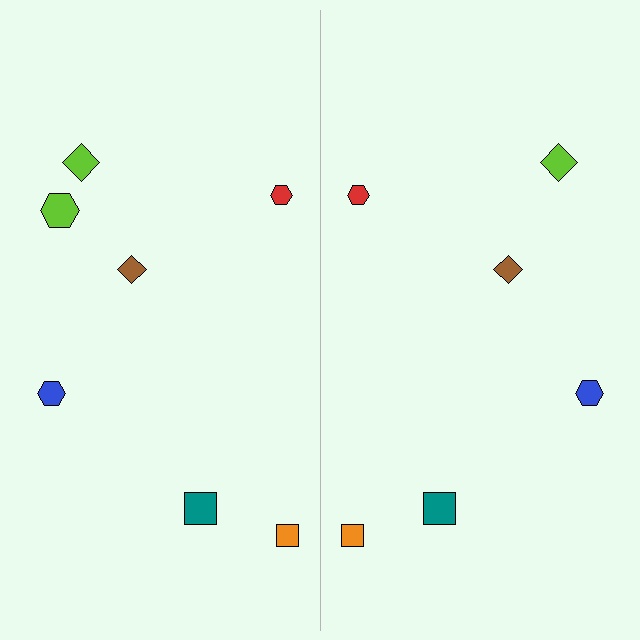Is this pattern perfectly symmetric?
No, the pattern is not perfectly symmetric. A lime hexagon is missing from the right side.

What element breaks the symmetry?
A lime hexagon is missing from the right side.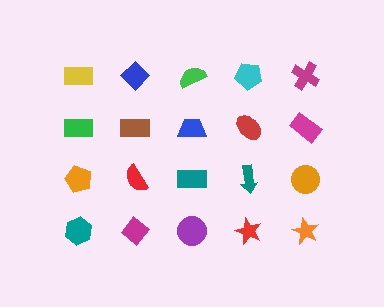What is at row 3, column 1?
An orange pentagon.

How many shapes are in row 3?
5 shapes.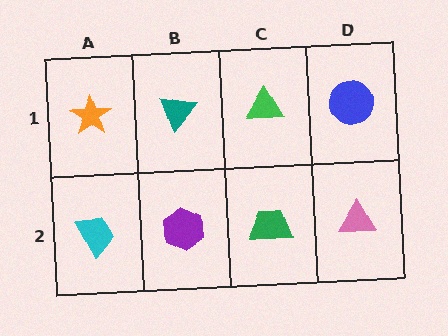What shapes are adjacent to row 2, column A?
An orange star (row 1, column A), a purple hexagon (row 2, column B).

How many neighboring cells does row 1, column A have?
2.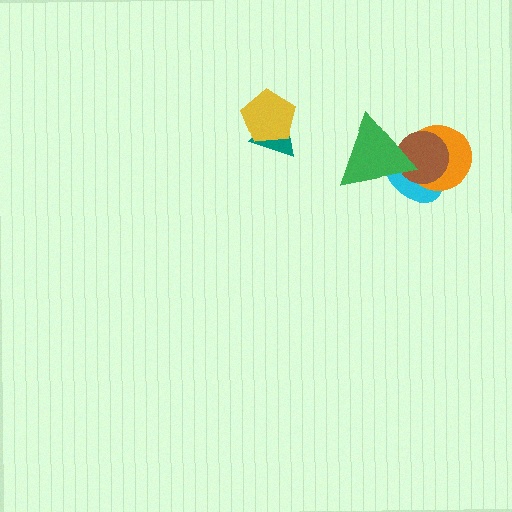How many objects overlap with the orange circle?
3 objects overlap with the orange circle.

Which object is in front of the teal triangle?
The yellow pentagon is in front of the teal triangle.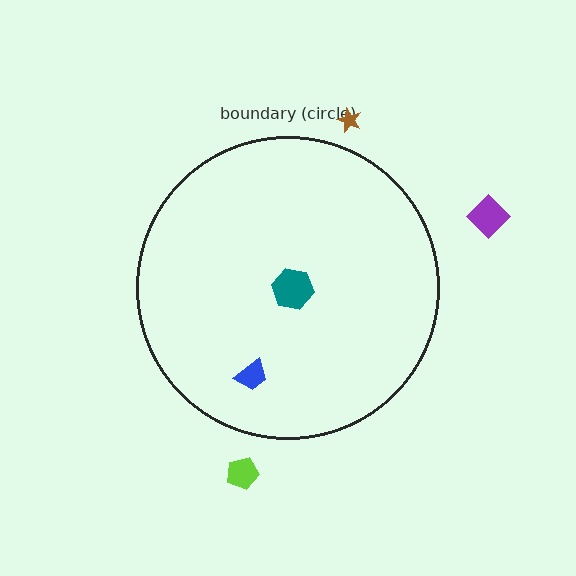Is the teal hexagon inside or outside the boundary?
Inside.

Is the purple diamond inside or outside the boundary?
Outside.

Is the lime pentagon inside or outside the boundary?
Outside.